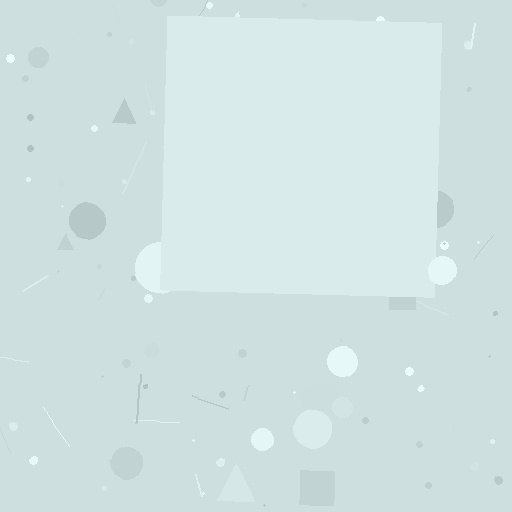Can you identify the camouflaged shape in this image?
The camouflaged shape is a square.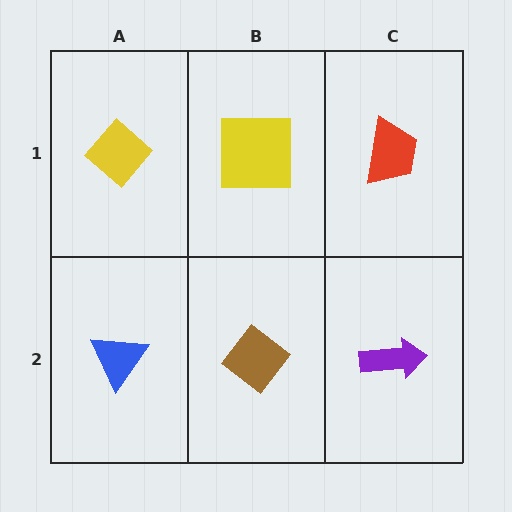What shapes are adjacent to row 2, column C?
A red trapezoid (row 1, column C), a brown diamond (row 2, column B).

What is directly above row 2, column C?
A red trapezoid.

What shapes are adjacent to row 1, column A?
A blue triangle (row 2, column A), a yellow square (row 1, column B).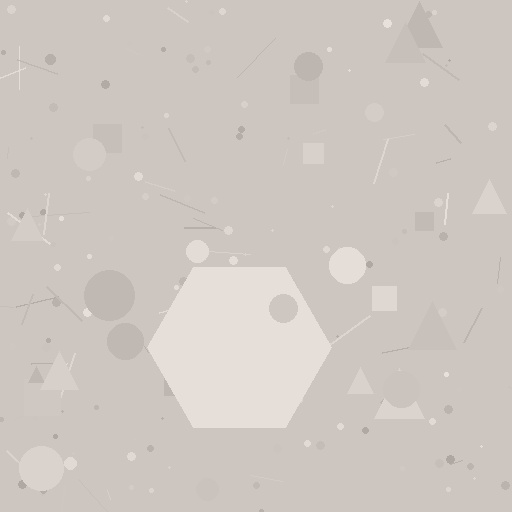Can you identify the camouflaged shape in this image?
The camouflaged shape is a hexagon.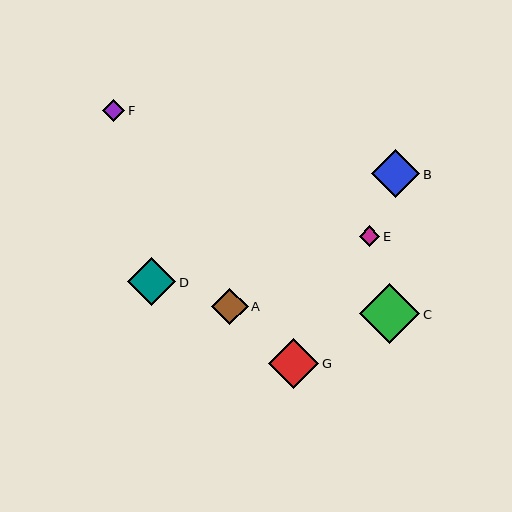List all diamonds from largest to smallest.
From largest to smallest: C, G, B, D, A, F, E.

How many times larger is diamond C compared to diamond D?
Diamond C is approximately 1.3 times the size of diamond D.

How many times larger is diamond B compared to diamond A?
Diamond B is approximately 1.3 times the size of diamond A.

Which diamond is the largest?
Diamond C is the largest with a size of approximately 60 pixels.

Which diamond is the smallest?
Diamond E is the smallest with a size of approximately 21 pixels.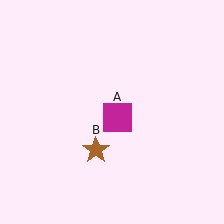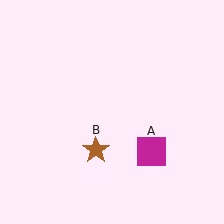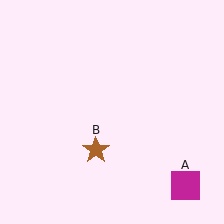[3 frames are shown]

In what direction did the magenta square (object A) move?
The magenta square (object A) moved down and to the right.